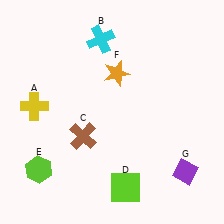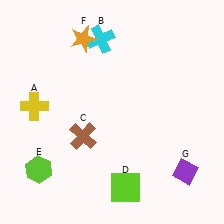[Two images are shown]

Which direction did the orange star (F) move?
The orange star (F) moved up.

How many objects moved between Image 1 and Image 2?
1 object moved between the two images.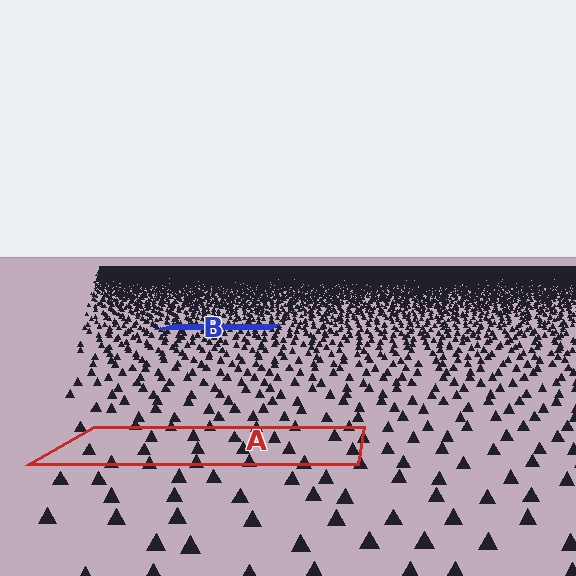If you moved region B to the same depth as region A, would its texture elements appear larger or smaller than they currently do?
They would appear larger. At a closer depth, the same texture elements are projected at a bigger on-screen size.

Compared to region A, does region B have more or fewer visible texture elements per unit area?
Region B has more texture elements per unit area — they are packed more densely because it is farther away.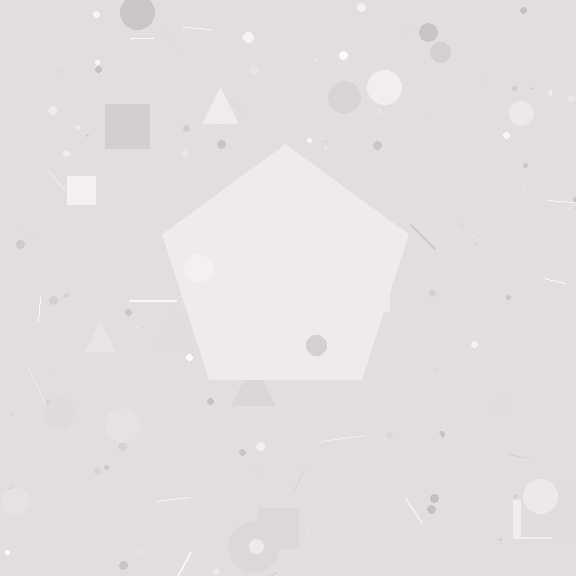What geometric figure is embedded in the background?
A pentagon is embedded in the background.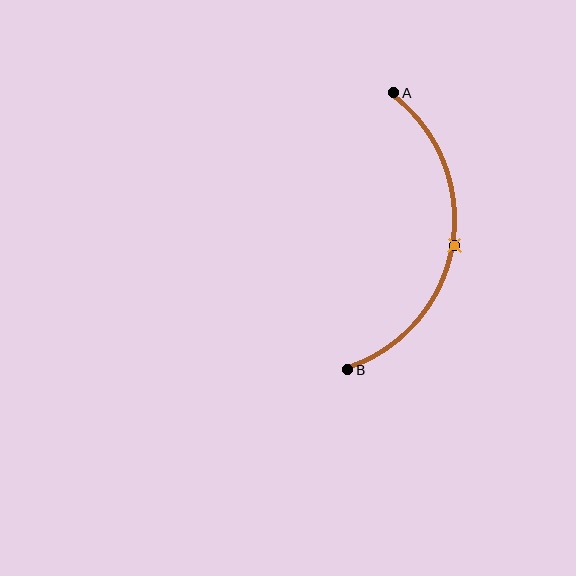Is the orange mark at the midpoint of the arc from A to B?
Yes. The orange mark lies on the arc at equal arc-length from both A and B — it is the arc midpoint.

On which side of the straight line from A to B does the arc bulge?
The arc bulges to the right of the straight line connecting A and B.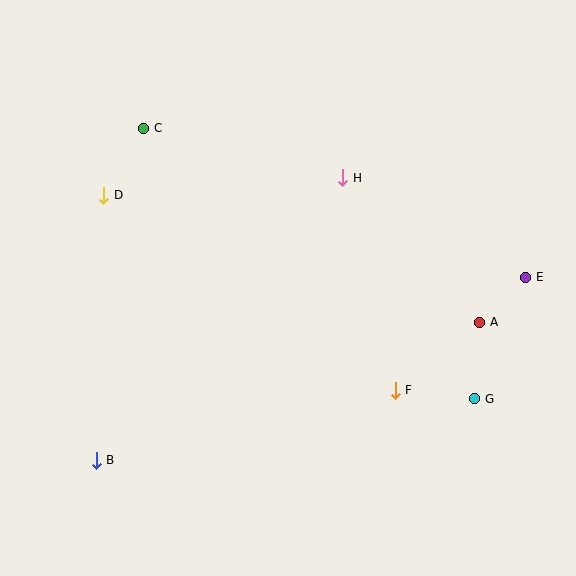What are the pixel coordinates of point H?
Point H is at (343, 178).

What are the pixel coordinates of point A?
Point A is at (480, 322).